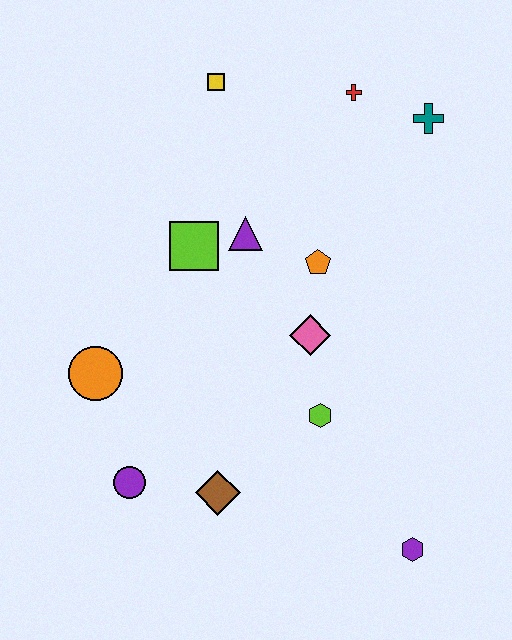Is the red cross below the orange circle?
No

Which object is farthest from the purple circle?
The teal cross is farthest from the purple circle.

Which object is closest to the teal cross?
The red cross is closest to the teal cross.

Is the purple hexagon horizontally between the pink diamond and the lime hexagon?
No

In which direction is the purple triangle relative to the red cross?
The purple triangle is below the red cross.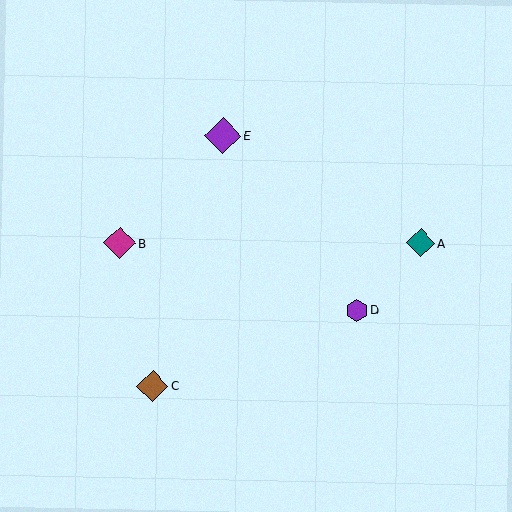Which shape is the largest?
The purple diamond (labeled E) is the largest.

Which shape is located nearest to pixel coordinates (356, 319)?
The purple hexagon (labeled D) at (357, 311) is nearest to that location.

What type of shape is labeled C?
Shape C is a brown diamond.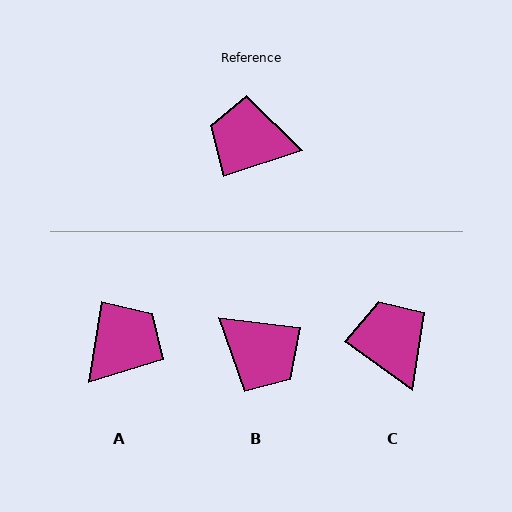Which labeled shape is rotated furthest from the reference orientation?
B, about 154 degrees away.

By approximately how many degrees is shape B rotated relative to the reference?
Approximately 154 degrees counter-clockwise.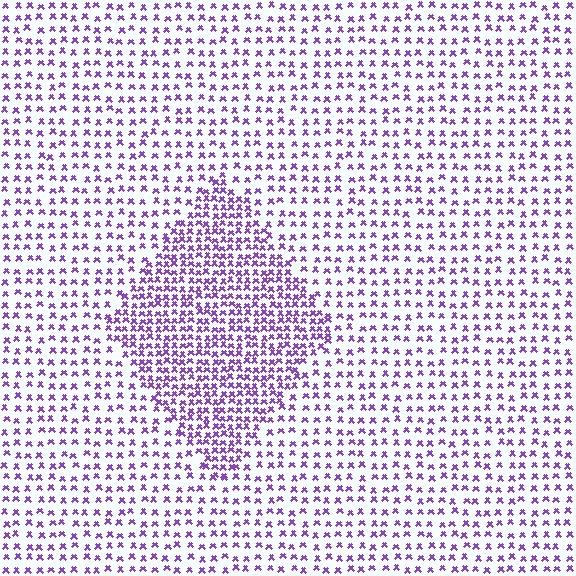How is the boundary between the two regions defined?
The boundary is defined by a change in element density (approximately 2.0x ratio). All elements are the same color, size, and shape.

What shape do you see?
I see a diamond.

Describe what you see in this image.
The image contains small purple elements arranged at two different densities. A diamond-shaped region is visible where the elements are more densely packed than the surrounding area.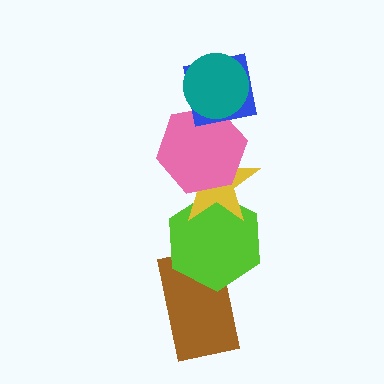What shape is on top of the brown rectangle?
The lime hexagon is on top of the brown rectangle.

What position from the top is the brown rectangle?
The brown rectangle is 6th from the top.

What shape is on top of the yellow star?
The pink hexagon is on top of the yellow star.